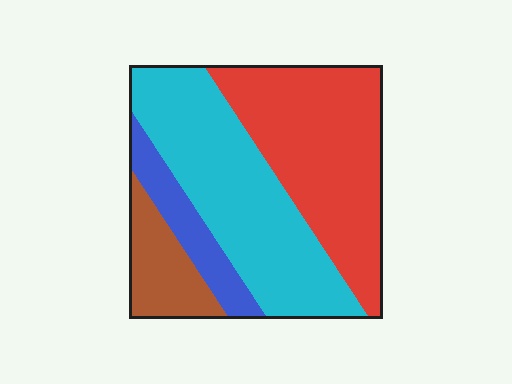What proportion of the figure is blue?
Blue covers 11% of the figure.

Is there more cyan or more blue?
Cyan.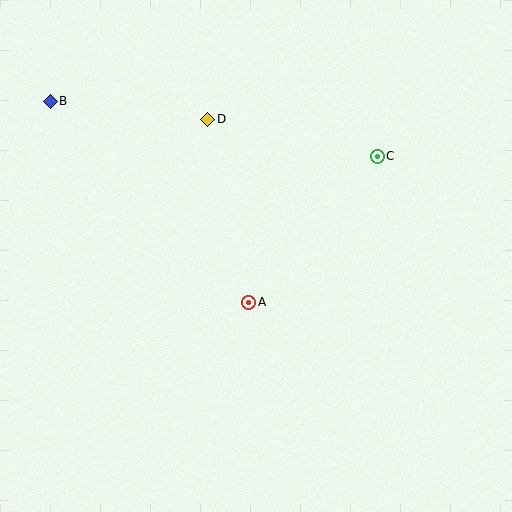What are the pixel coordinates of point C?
Point C is at (377, 156).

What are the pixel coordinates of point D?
Point D is at (208, 119).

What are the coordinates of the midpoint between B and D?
The midpoint between B and D is at (129, 110).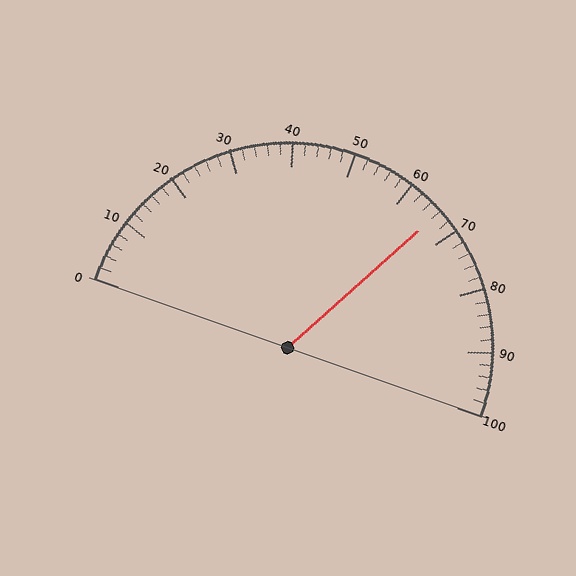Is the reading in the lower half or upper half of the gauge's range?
The reading is in the upper half of the range (0 to 100).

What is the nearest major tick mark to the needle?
The nearest major tick mark is 70.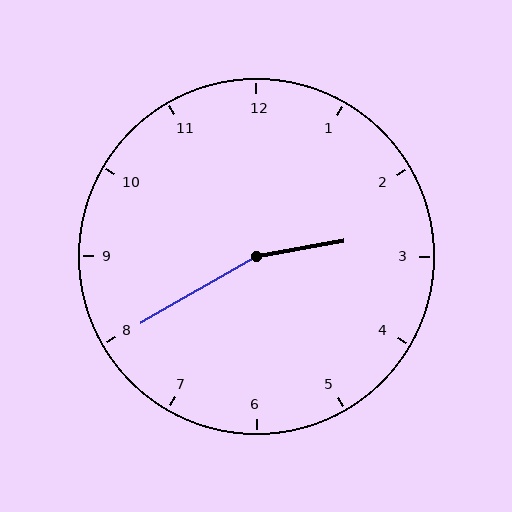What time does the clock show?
2:40.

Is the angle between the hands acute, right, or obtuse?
It is obtuse.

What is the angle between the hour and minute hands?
Approximately 160 degrees.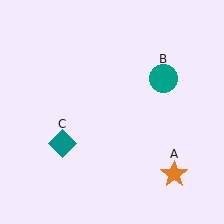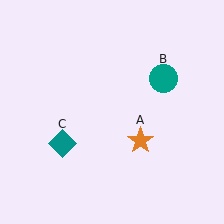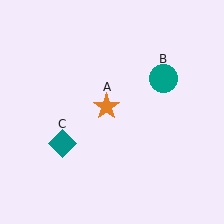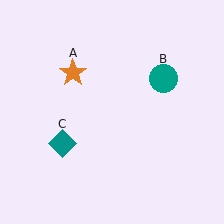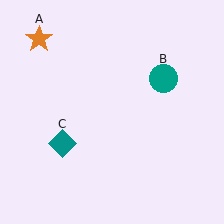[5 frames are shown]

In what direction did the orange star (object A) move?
The orange star (object A) moved up and to the left.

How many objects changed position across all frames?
1 object changed position: orange star (object A).